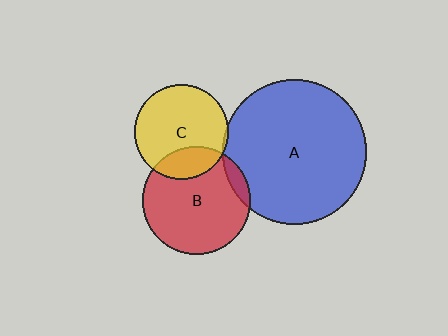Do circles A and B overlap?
Yes.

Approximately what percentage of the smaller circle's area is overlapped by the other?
Approximately 10%.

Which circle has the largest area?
Circle A (blue).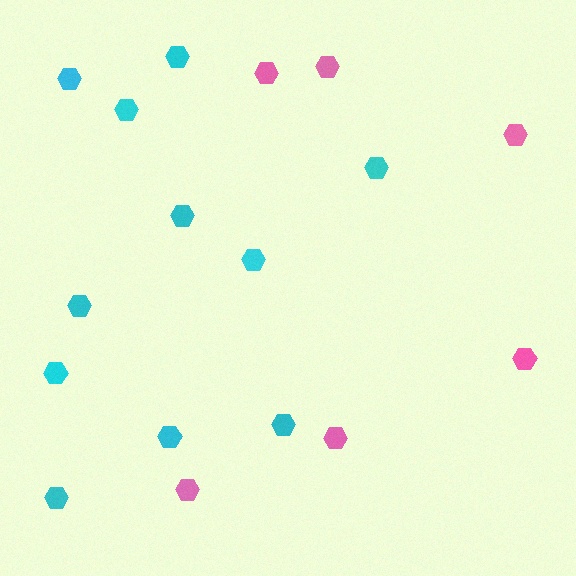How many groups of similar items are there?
There are 2 groups: one group of cyan hexagons (11) and one group of pink hexagons (6).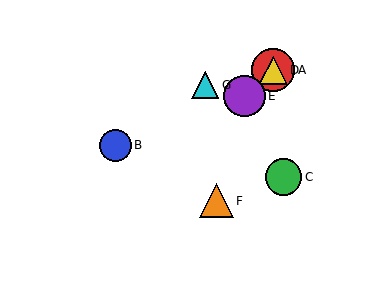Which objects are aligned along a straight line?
Objects A, D, E are aligned along a straight line.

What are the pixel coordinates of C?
Object C is at (284, 177).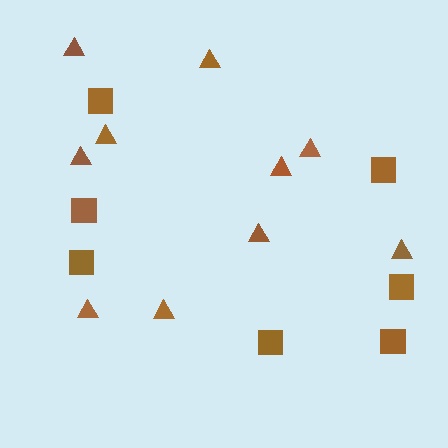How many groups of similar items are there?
There are 2 groups: one group of triangles (10) and one group of squares (7).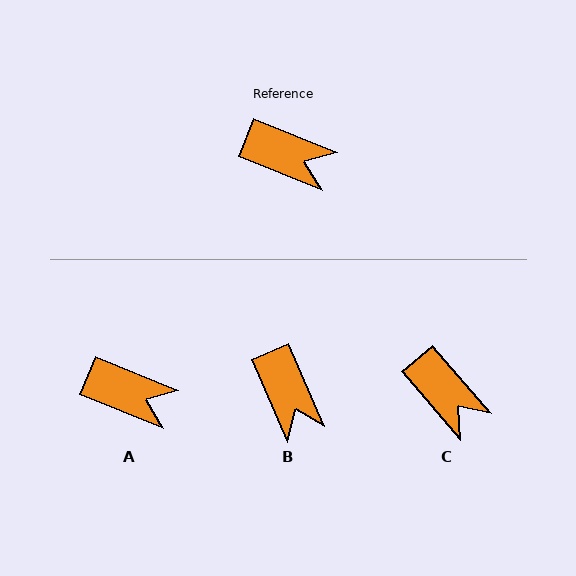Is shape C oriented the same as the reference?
No, it is off by about 27 degrees.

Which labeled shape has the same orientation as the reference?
A.